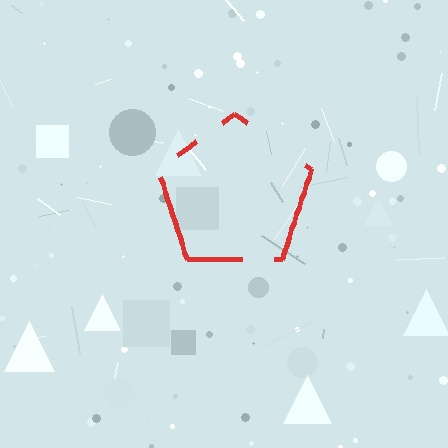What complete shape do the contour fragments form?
The contour fragments form a pentagon.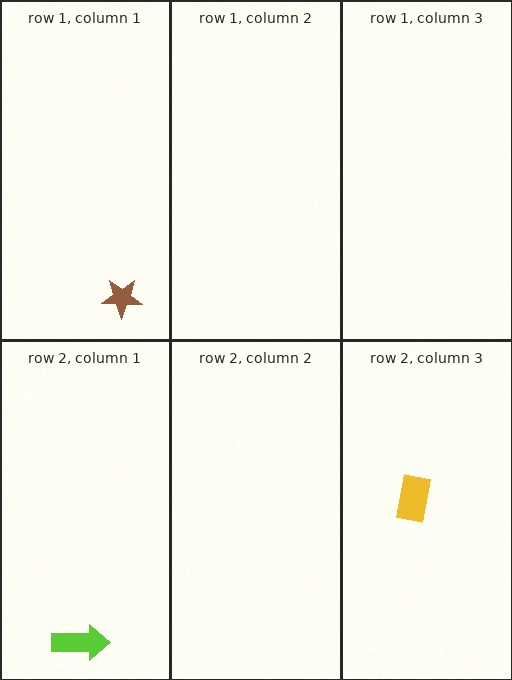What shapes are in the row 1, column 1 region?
The brown star.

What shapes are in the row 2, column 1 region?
The lime arrow.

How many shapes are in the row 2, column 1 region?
1.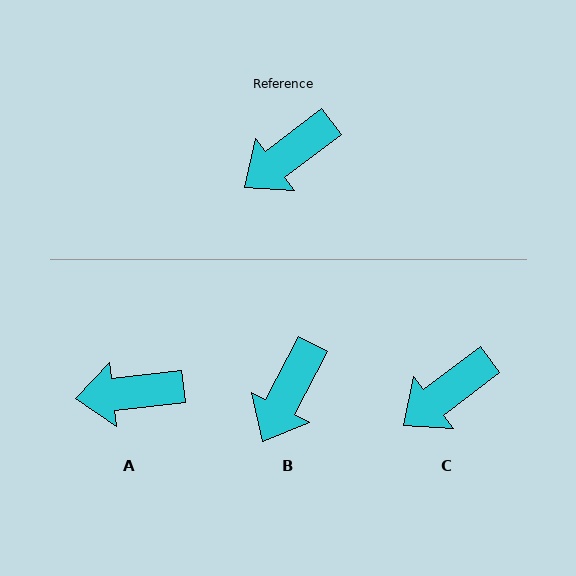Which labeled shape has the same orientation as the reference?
C.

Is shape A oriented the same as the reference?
No, it is off by about 31 degrees.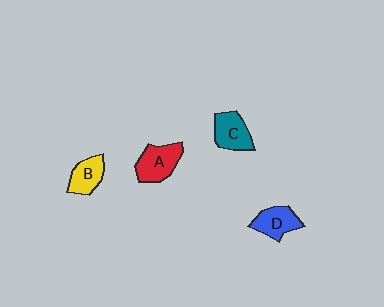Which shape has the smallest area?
Shape B (yellow).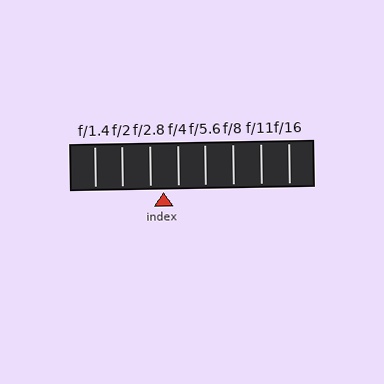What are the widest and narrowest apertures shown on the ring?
The widest aperture shown is f/1.4 and the narrowest is f/16.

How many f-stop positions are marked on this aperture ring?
There are 8 f-stop positions marked.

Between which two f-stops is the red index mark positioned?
The index mark is between f/2.8 and f/4.